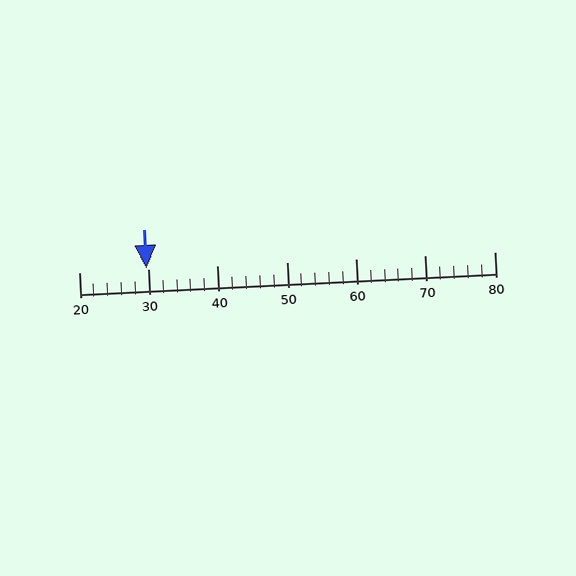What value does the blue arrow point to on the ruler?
The blue arrow points to approximately 30.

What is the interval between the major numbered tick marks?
The major tick marks are spaced 10 units apart.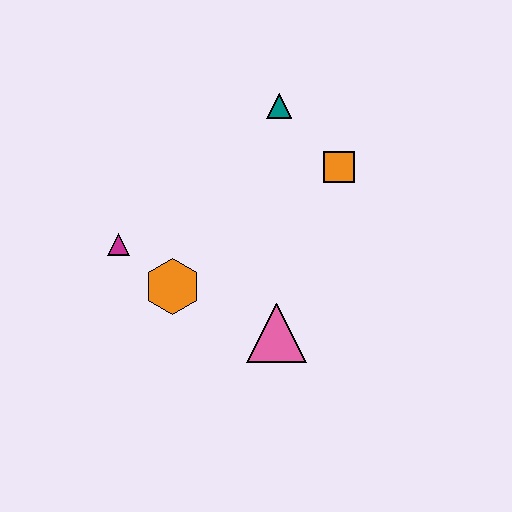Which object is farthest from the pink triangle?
The teal triangle is farthest from the pink triangle.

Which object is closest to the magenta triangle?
The orange hexagon is closest to the magenta triangle.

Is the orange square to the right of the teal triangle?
Yes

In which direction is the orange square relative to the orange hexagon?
The orange square is to the right of the orange hexagon.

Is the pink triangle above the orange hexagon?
No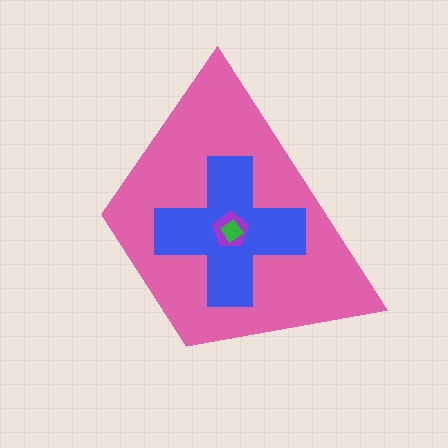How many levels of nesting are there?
4.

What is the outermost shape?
The pink trapezoid.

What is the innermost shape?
The green diamond.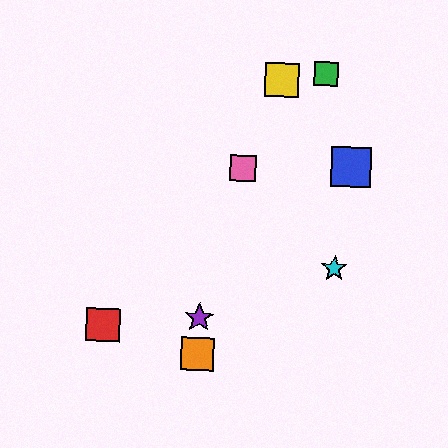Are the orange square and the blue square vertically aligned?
No, the orange square is at x≈198 and the blue square is at x≈351.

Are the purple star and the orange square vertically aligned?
Yes, both are at x≈199.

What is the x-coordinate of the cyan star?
The cyan star is at x≈334.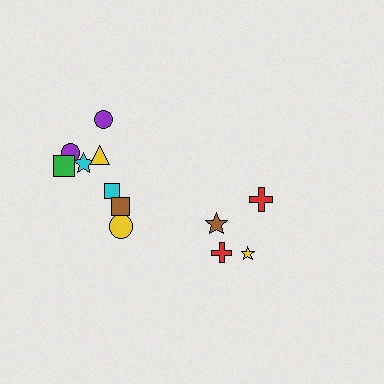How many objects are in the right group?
There are 4 objects.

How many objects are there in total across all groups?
There are 12 objects.